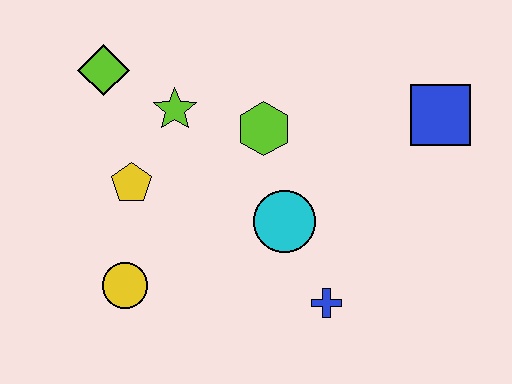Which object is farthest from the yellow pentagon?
The blue square is farthest from the yellow pentagon.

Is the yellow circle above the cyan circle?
No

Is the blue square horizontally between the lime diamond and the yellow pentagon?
No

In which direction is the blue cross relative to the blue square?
The blue cross is below the blue square.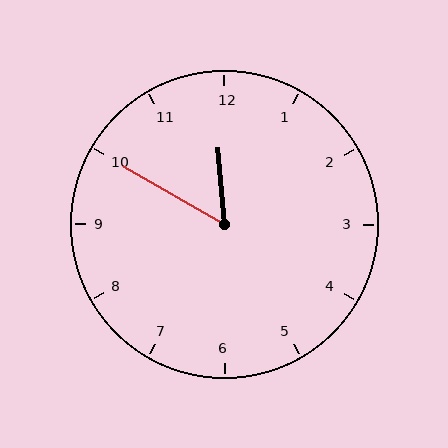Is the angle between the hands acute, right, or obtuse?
It is acute.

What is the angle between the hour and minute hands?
Approximately 55 degrees.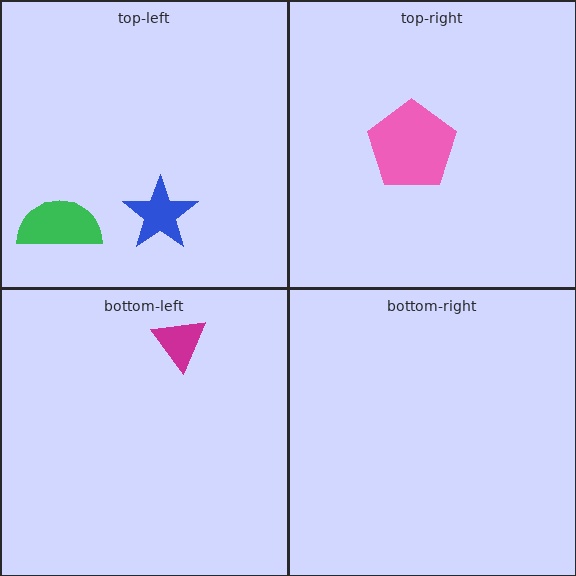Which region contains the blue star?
The top-left region.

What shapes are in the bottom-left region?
The magenta triangle.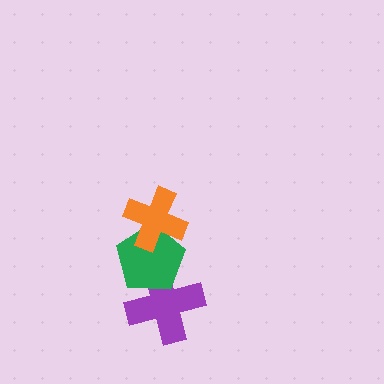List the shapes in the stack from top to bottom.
From top to bottom: the orange cross, the green pentagon, the purple cross.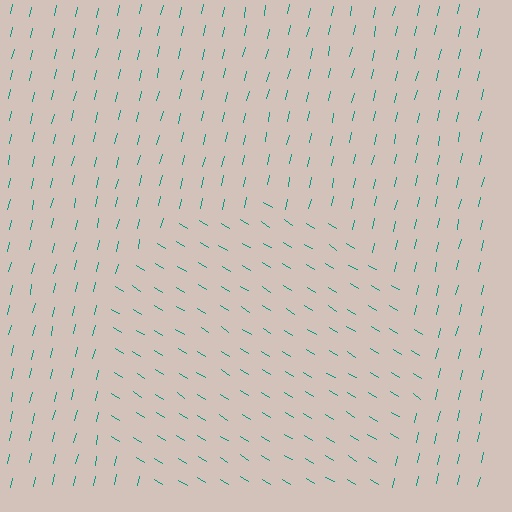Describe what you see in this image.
The image is filled with small teal line segments. A circle region in the image has lines oriented differently from the surrounding lines, creating a visible texture boundary.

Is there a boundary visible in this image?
Yes, there is a texture boundary formed by a change in line orientation.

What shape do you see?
I see a circle.